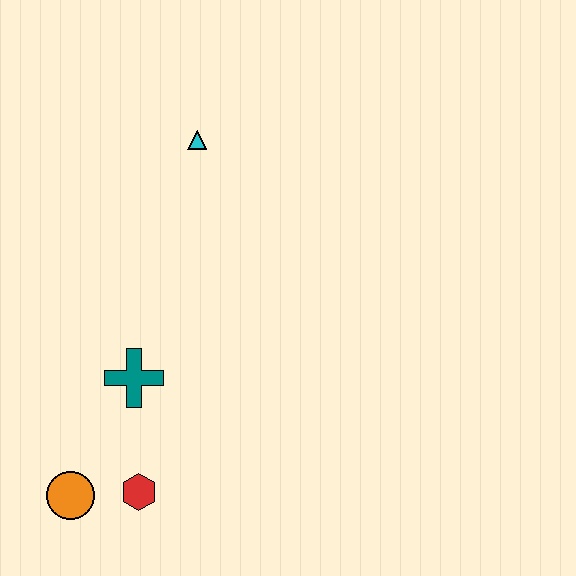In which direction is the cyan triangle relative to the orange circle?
The cyan triangle is above the orange circle.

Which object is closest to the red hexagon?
The orange circle is closest to the red hexagon.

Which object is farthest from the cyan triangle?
The orange circle is farthest from the cyan triangle.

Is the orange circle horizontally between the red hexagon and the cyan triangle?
No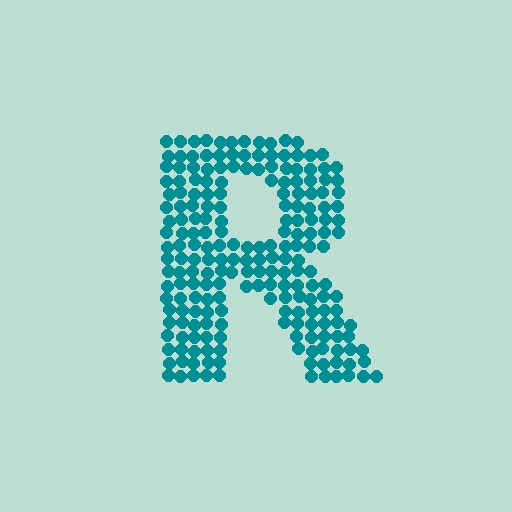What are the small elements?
The small elements are circles.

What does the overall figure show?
The overall figure shows the letter R.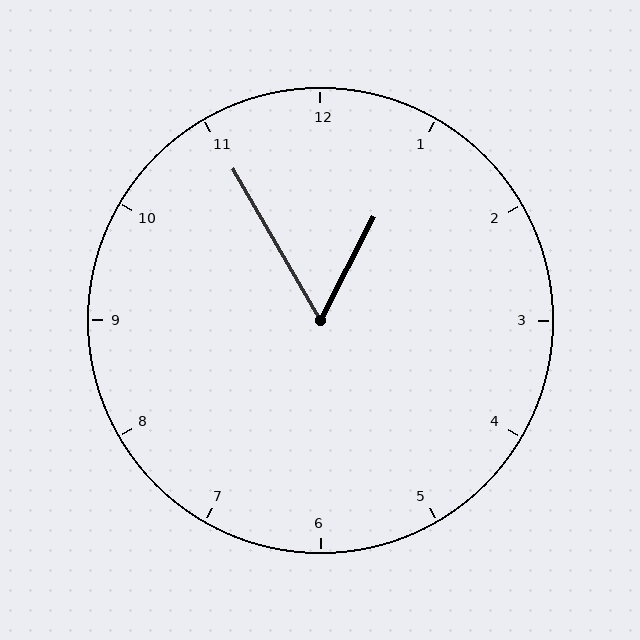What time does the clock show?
12:55.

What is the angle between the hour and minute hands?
Approximately 58 degrees.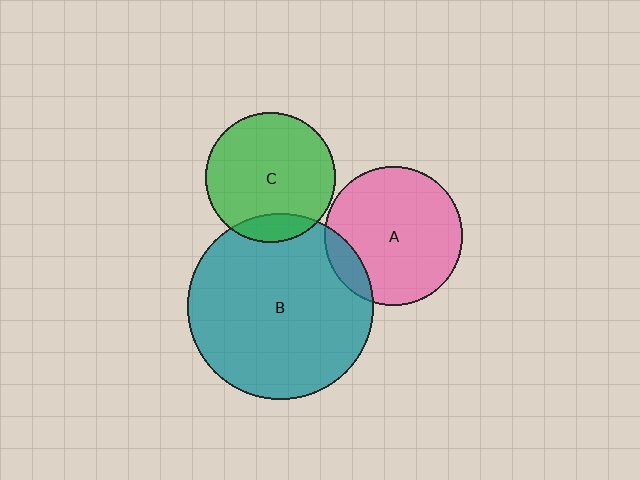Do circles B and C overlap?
Yes.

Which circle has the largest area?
Circle B (teal).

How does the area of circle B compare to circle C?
Approximately 2.0 times.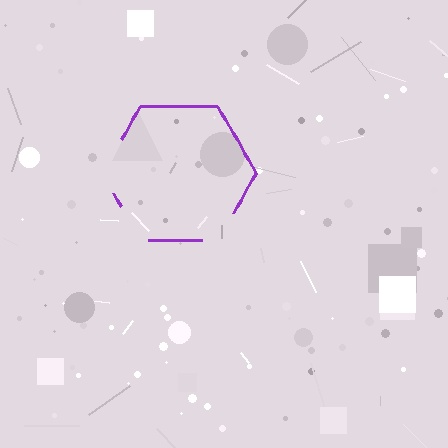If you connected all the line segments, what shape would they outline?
They would outline a hexagon.